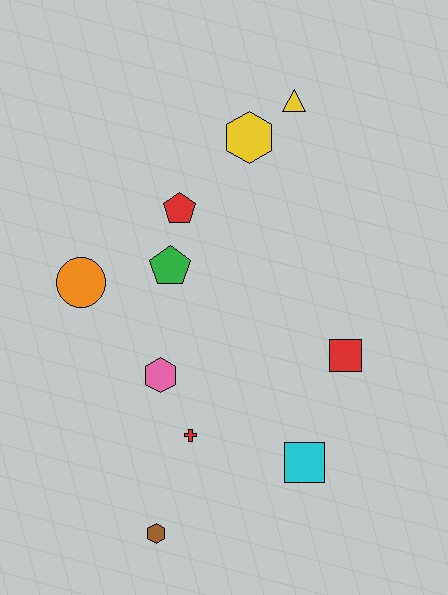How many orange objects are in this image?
There is 1 orange object.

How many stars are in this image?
There are no stars.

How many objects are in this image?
There are 10 objects.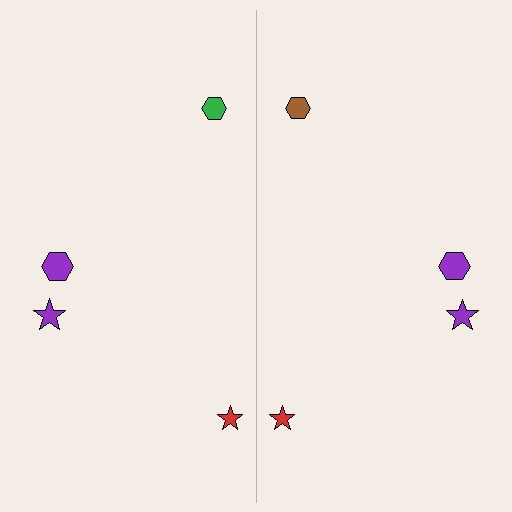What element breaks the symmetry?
The brown hexagon on the right side breaks the symmetry — its mirror counterpart is green.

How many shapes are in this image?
There are 8 shapes in this image.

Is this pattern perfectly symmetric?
No, the pattern is not perfectly symmetric. The brown hexagon on the right side breaks the symmetry — its mirror counterpart is green.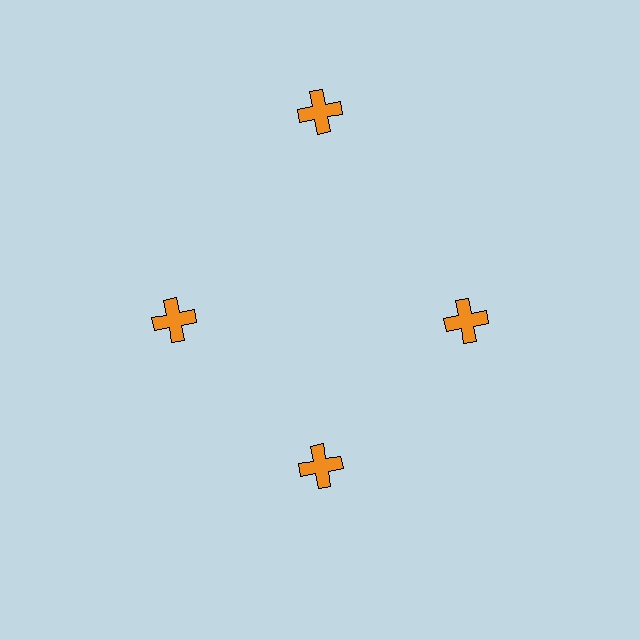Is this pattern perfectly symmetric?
No. The 4 orange crosses are arranged in a ring, but one element near the 12 o'clock position is pushed outward from the center, breaking the 4-fold rotational symmetry.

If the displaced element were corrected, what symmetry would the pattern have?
It would have 4-fold rotational symmetry — the pattern would map onto itself every 90 degrees.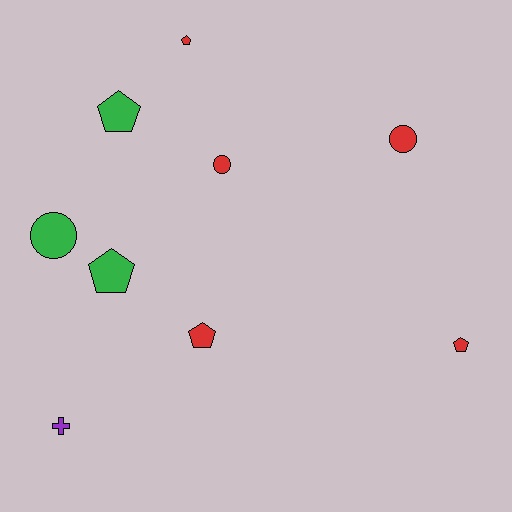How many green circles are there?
There is 1 green circle.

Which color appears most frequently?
Red, with 5 objects.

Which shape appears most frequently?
Pentagon, with 5 objects.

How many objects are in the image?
There are 9 objects.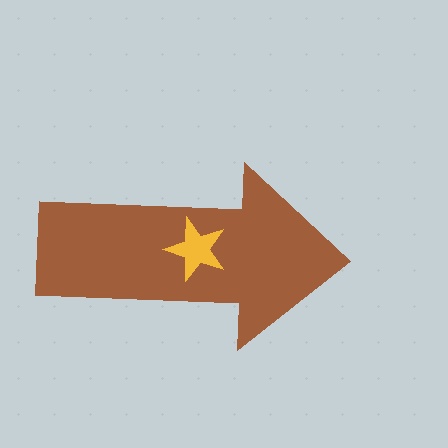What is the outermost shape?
The brown arrow.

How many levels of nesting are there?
2.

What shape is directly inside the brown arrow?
The yellow star.